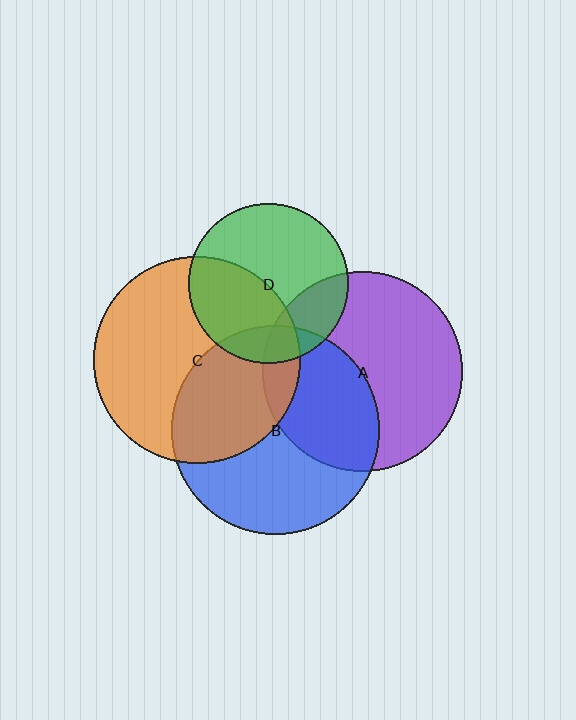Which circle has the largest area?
Circle B (blue).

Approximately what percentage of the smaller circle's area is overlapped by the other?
Approximately 40%.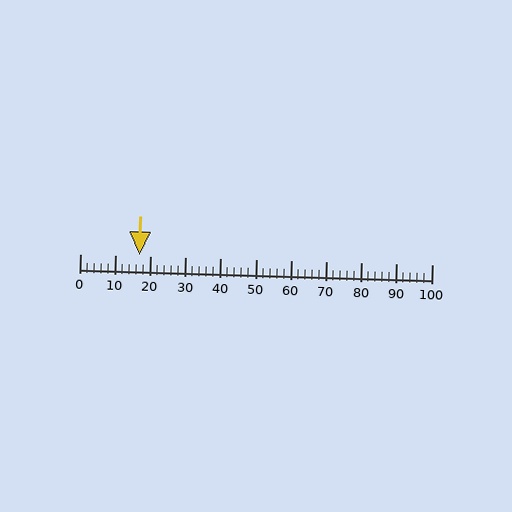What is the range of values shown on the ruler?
The ruler shows values from 0 to 100.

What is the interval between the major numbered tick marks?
The major tick marks are spaced 10 units apart.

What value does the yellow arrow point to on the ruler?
The yellow arrow points to approximately 17.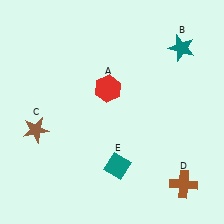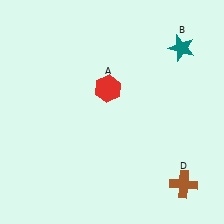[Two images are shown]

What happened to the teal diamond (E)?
The teal diamond (E) was removed in Image 2. It was in the bottom-right area of Image 1.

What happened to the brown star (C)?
The brown star (C) was removed in Image 2. It was in the bottom-left area of Image 1.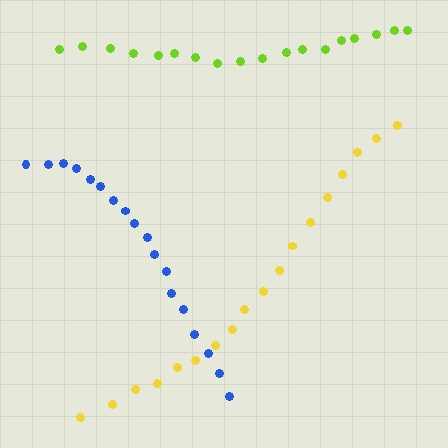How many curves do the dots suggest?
There are 3 distinct paths.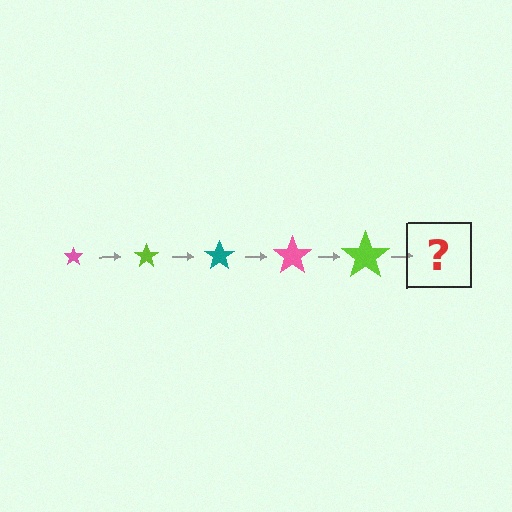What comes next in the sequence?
The next element should be a teal star, larger than the previous one.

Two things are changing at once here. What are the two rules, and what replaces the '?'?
The two rules are that the star grows larger each step and the color cycles through pink, lime, and teal. The '?' should be a teal star, larger than the previous one.